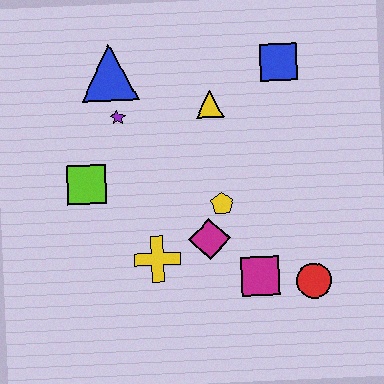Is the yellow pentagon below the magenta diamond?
No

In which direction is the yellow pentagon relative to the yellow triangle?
The yellow pentagon is below the yellow triangle.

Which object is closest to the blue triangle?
The purple star is closest to the blue triangle.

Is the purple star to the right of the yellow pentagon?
No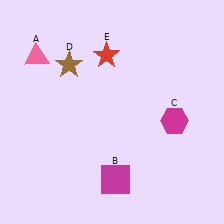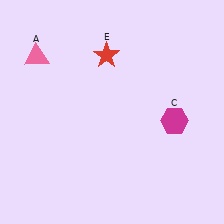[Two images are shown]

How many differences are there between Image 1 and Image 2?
There are 2 differences between the two images.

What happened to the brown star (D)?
The brown star (D) was removed in Image 2. It was in the top-left area of Image 1.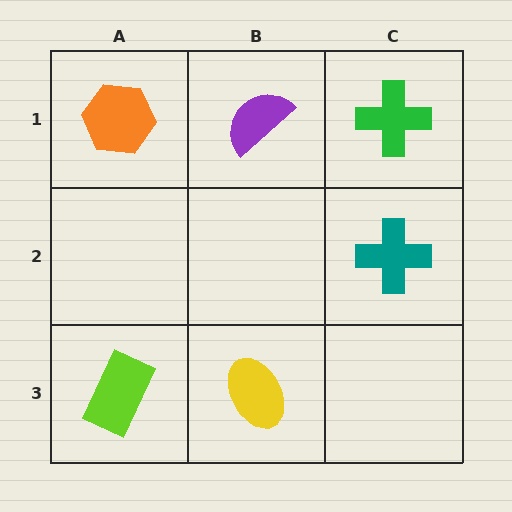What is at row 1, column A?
An orange hexagon.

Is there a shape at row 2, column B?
No, that cell is empty.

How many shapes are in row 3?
2 shapes.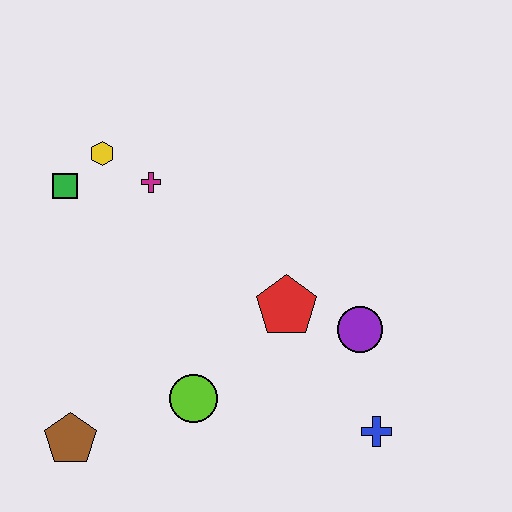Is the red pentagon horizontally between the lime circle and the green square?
No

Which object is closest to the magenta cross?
The yellow hexagon is closest to the magenta cross.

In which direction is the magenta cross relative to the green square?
The magenta cross is to the right of the green square.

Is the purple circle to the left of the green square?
No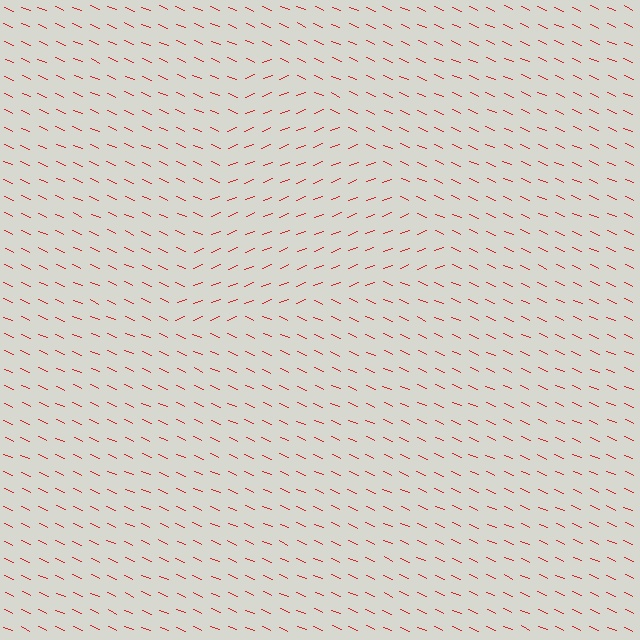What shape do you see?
I see a triangle.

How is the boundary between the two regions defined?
The boundary is defined purely by a change in line orientation (approximately 45 degrees difference). All lines are the same color and thickness.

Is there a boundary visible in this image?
Yes, there is a texture boundary formed by a change in line orientation.